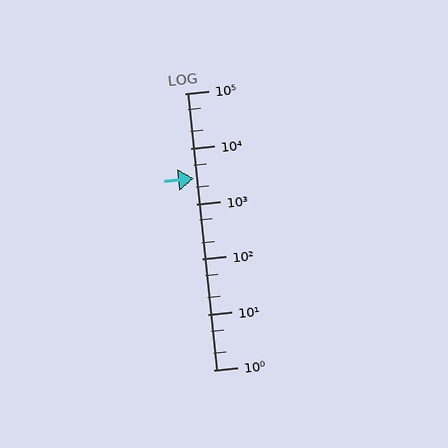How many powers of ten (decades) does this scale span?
The scale spans 5 decades, from 1 to 100000.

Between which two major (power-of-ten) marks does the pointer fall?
The pointer is between 1000 and 10000.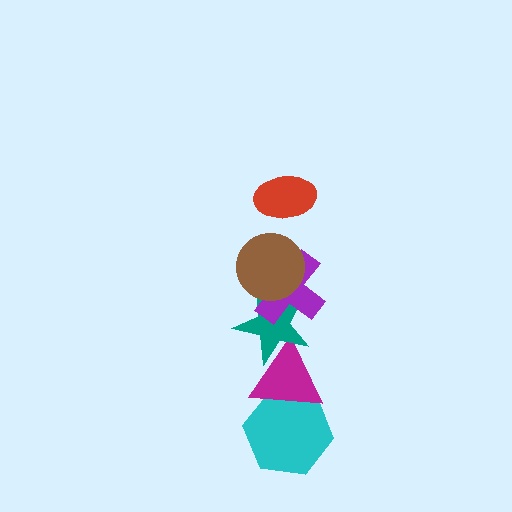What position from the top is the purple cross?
The purple cross is 3rd from the top.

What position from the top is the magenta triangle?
The magenta triangle is 5th from the top.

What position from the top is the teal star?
The teal star is 4th from the top.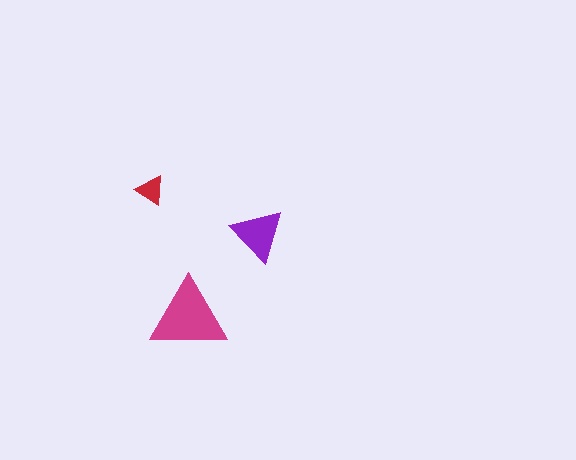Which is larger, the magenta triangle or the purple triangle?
The magenta one.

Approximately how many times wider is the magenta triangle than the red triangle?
About 2.5 times wider.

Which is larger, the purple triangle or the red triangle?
The purple one.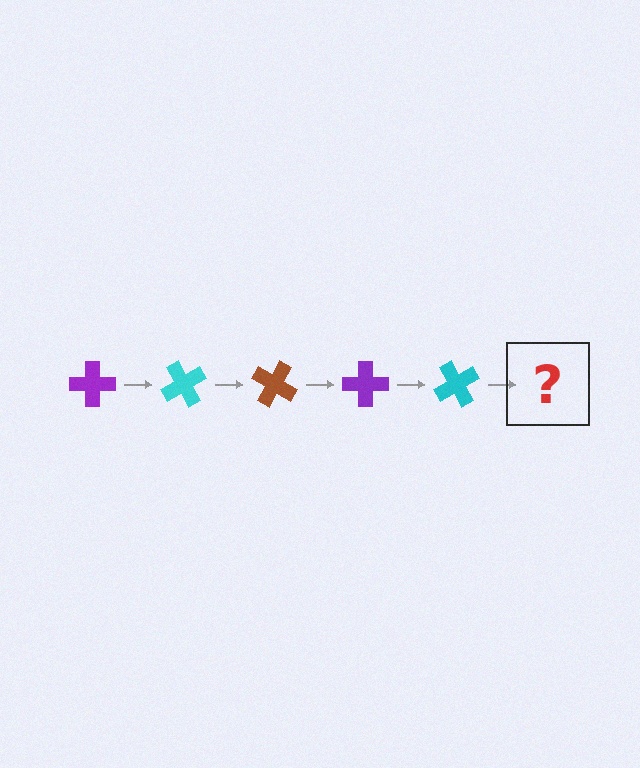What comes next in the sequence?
The next element should be a brown cross, rotated 300 degrees from the start.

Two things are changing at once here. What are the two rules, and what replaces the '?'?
The two rules are that it rotates 60 degrees each step and the color cycles through purple, cyan, and brown. The '?' should be a brown cross, rotated 300 degrees from the start.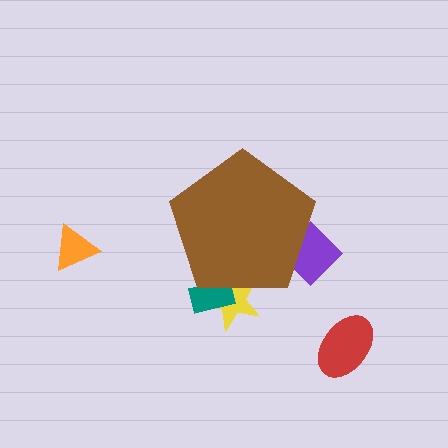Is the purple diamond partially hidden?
Yes, the purple diamond is partially hidden behind the brown pentagon.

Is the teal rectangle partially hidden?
Yes, the teal rectangle is partially hidden behind the brown pentagon.